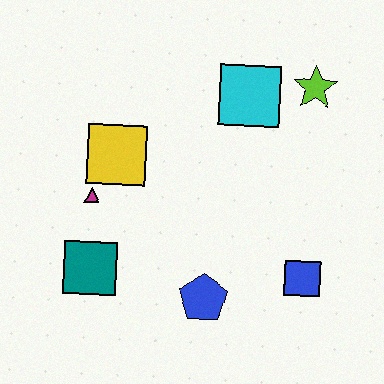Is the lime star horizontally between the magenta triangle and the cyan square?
No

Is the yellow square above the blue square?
Yes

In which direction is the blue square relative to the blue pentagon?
The blue square is to the right of the blue pentagon.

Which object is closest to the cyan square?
The lime star is closest to the cyan square.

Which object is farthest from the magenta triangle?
The lime star is farthest from the magenta triangle.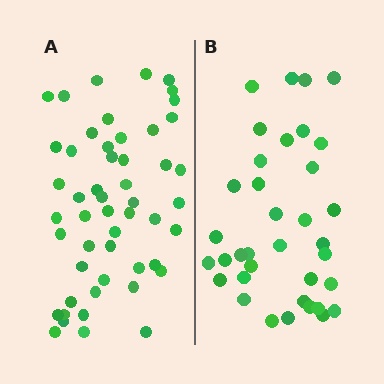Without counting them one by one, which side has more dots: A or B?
Region A (the left region) has more dots.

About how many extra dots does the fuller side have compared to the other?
Region A has approximately 15 more dots than region B.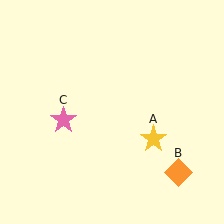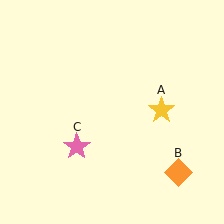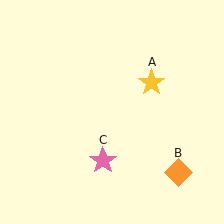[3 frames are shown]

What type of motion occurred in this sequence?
The yellow star (object A), pink star (object C) rotated counterclockwise around the center of the scene.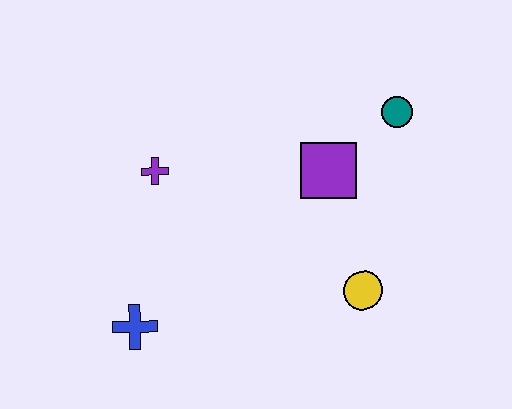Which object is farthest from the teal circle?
The blue cross is farthest from the teal circle.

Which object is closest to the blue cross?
The purple cross is closest to the blue cross.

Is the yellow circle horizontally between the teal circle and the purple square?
Yes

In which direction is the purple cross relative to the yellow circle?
The purple cross is to the left of the yellow circle.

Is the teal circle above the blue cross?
Yes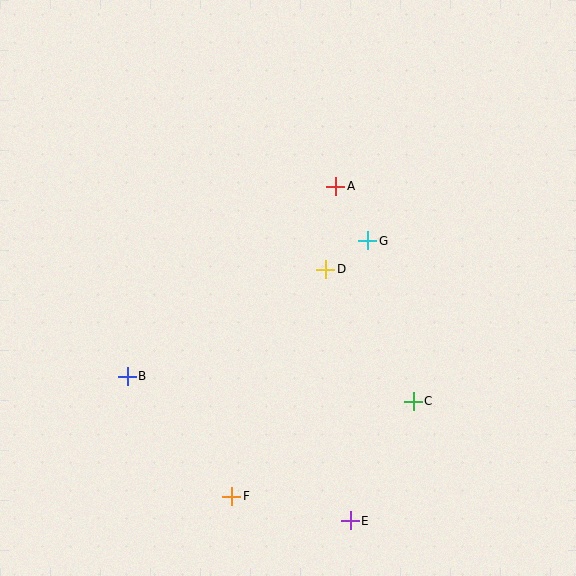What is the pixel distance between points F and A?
The distance between F and A is 327 pixels.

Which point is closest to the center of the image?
Point D at (326, 269) is closest to the center.